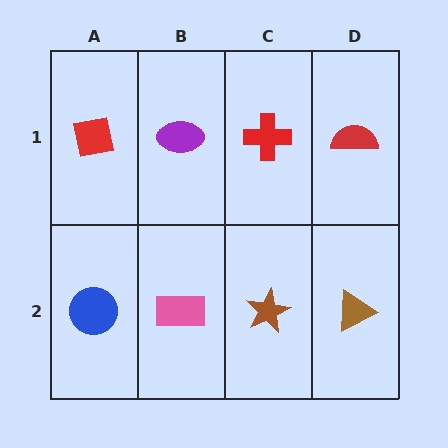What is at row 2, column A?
A blue circle.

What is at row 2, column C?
A brown star.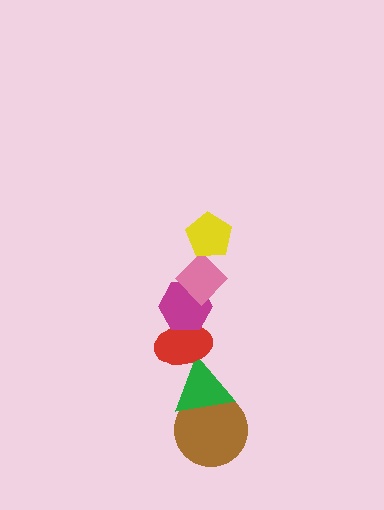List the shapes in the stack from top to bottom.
From top to bottom: the yellow pentagon, the pink diamond, the magenta hexagon, the red ellipse, the green triangle, the brown circle.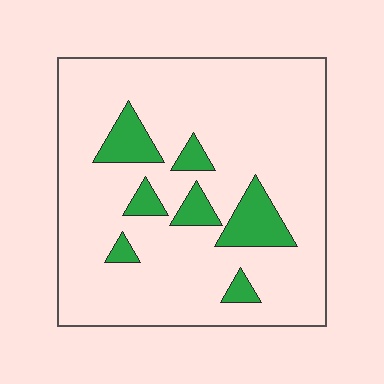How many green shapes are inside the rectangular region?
7.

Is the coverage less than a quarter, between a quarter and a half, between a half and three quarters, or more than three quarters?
Less than a quarter.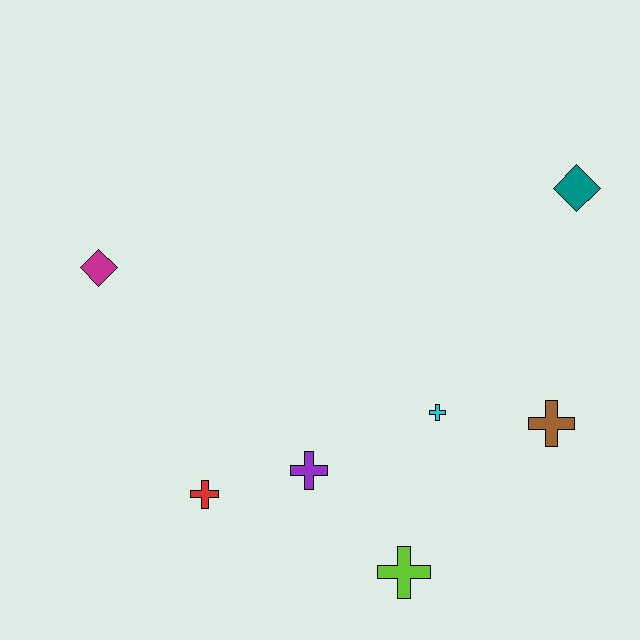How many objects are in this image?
There are 7 objects.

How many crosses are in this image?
There are 5 crosses.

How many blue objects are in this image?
There are no blue objects.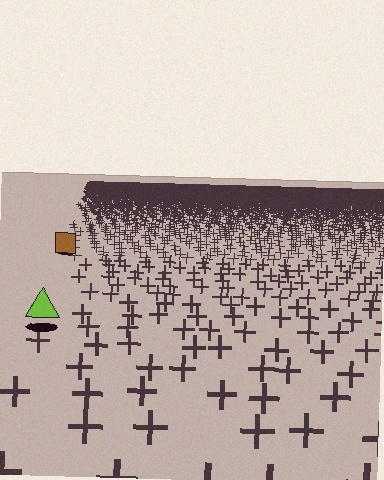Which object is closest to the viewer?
The lime triangle is closest. The texture marks near it are larger and more spread out.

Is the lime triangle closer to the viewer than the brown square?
Yes. The lime triangle is closer — you can tell from the texture gradient: the ground texture is coarser near it.